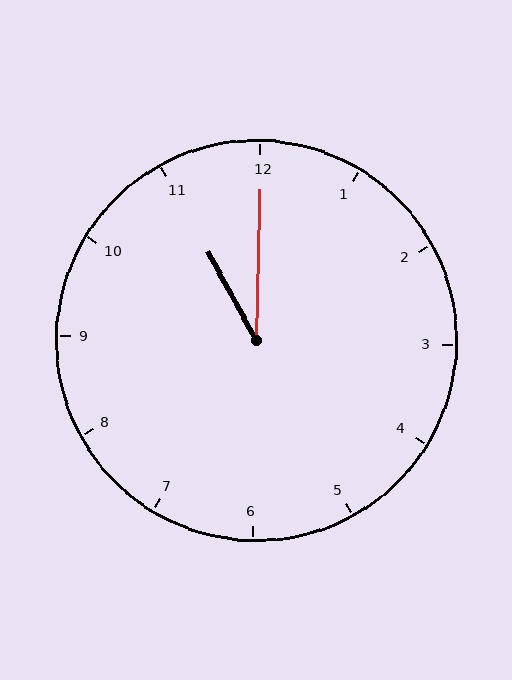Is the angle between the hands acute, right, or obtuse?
It is acute.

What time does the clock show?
11:00.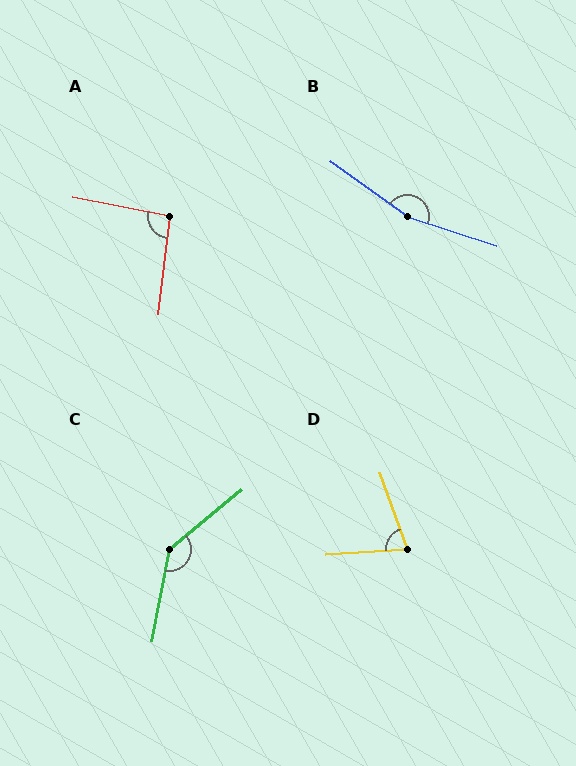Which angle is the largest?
B, at approximately 162 degrees.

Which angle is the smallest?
D, at approximately 74 degrees.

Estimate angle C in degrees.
Approximately 141 degrees.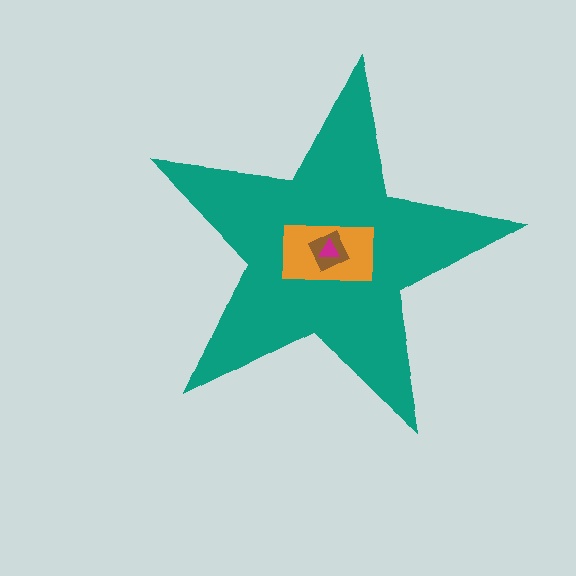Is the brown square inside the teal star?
Yes.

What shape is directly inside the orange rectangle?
The brown square.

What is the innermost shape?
The magenta triangle.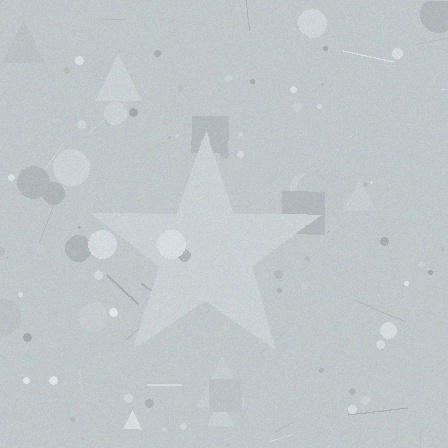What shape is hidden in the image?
A star is hidden in the image.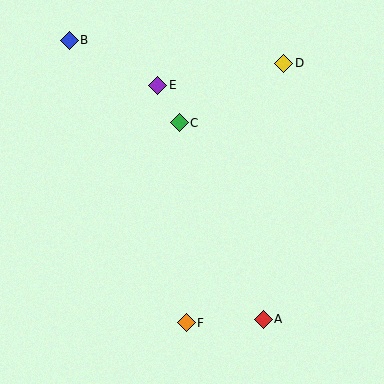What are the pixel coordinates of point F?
Point F is at (186, 323).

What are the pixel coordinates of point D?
Point D is at (284, 63).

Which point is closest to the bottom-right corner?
Point A is closest to the bottom-right corner.